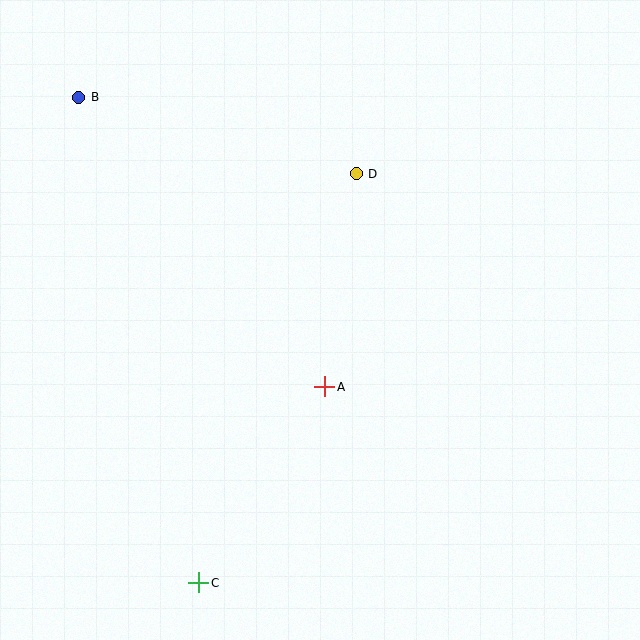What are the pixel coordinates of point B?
Point B is at (79, 97).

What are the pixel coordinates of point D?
Point D is at (356, 174).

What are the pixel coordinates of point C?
Point C is at (199, 583).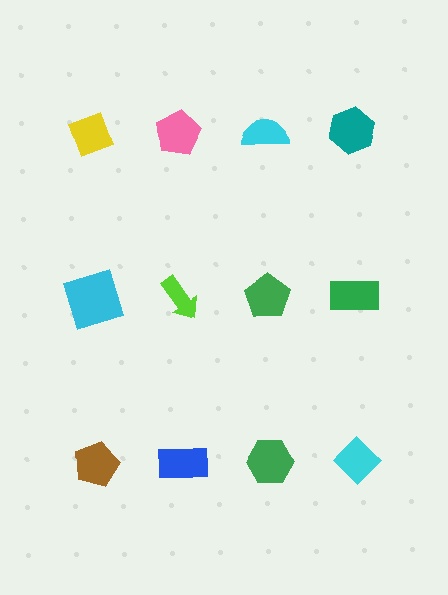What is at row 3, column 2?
A blue rectangle.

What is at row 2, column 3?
A green pentagon.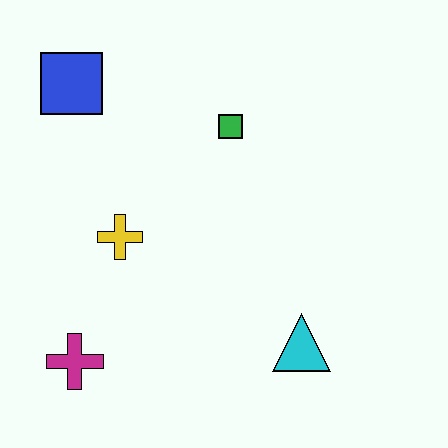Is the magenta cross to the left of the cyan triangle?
Yes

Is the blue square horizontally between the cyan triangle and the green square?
No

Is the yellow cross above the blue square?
No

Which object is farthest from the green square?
The magenta cross is farthest from the green square.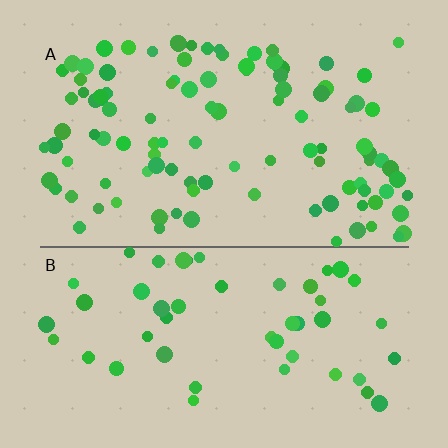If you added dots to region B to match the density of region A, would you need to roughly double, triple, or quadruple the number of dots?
Approximately double.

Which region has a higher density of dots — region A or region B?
A (the top).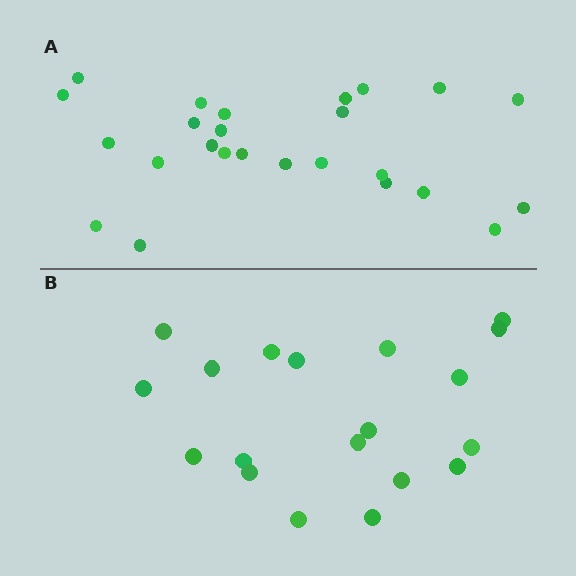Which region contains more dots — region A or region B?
Region A (the top region) has more dots.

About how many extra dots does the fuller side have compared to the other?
Region A has about 6 more dots than region B.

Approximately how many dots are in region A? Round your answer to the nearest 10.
About 20 dots. (The exact count is 25, which rounds to 20.)